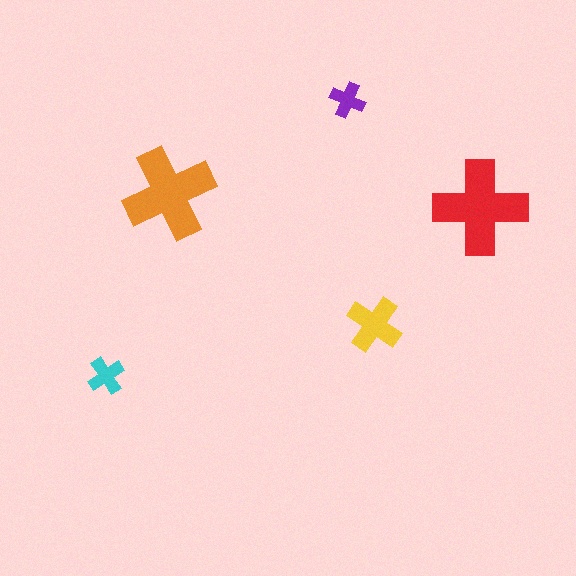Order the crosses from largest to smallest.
the red one, the orange one, the yellow one, the cyan one, the purple one.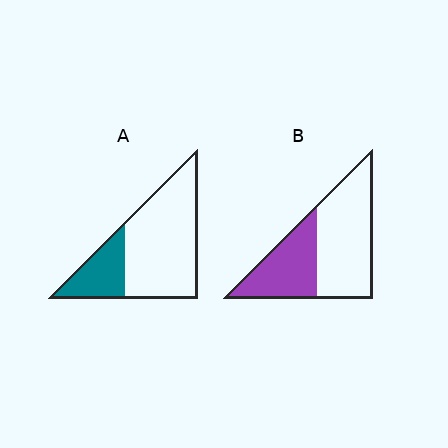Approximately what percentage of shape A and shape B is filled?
A is approximately 25% and B is approximately 40%.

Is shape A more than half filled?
No.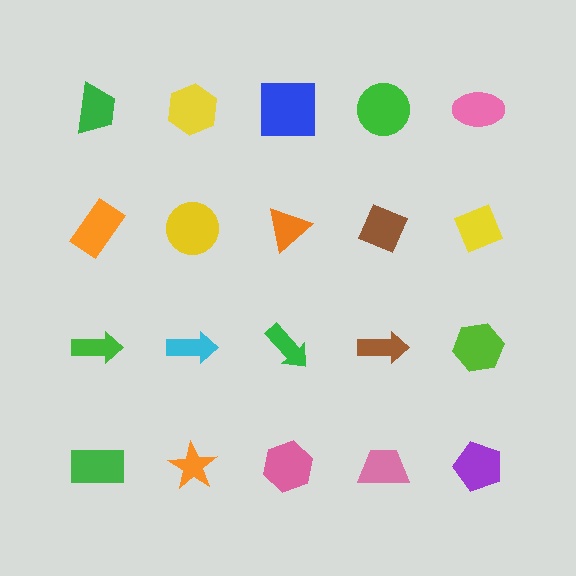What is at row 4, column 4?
A pink trapezoid.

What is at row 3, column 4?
A brown arrow.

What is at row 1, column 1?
A green trapezoid.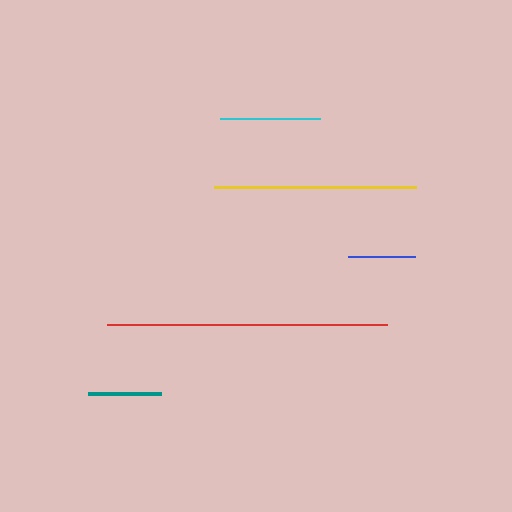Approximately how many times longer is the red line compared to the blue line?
The red line is approximately 4.2 times the length of the blue line.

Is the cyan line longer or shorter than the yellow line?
The yellow line is longer than the cyan line.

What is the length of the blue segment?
The blue segment is approximately 67 pixels long.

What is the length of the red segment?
The red segment is approximately 280 pixels long.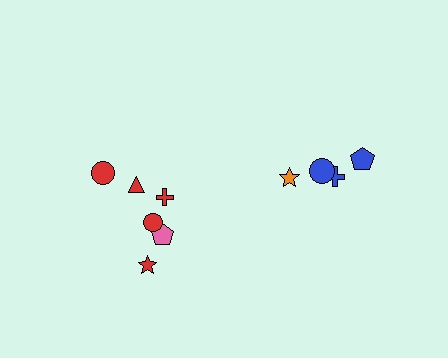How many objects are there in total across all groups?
There are 10 objects.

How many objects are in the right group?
There are 4 objects.